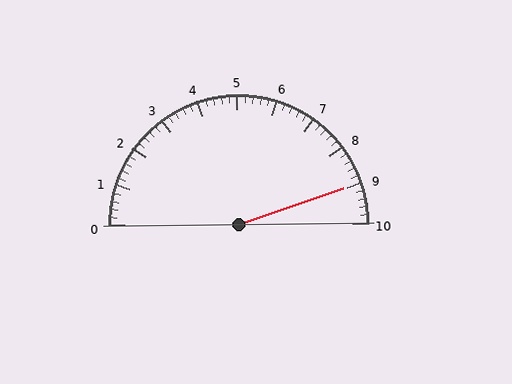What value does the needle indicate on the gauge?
The needle indicates approximately 9.0.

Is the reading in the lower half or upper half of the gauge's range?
The reading is in the upper half of the range (0 to 10).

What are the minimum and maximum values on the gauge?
The gauge ranges from 0 to 10.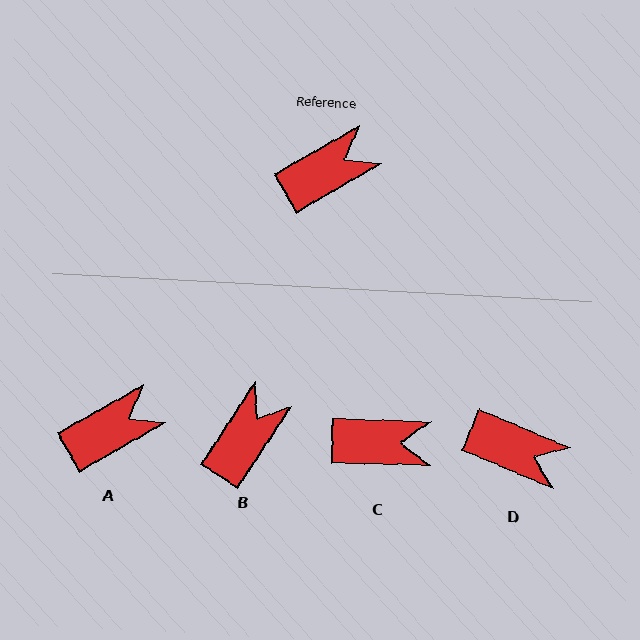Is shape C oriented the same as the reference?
No, it is off by about 31 degrees.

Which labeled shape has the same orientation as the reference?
A.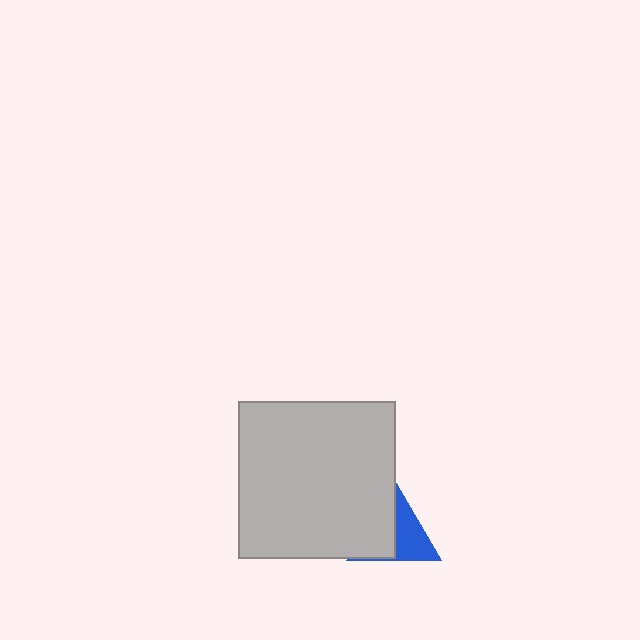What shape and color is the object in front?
The object in front is a light gray square.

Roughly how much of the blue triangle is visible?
About half of it is visible (roughly 49%).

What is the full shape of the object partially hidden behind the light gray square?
The partially hidden object is a blue triangle.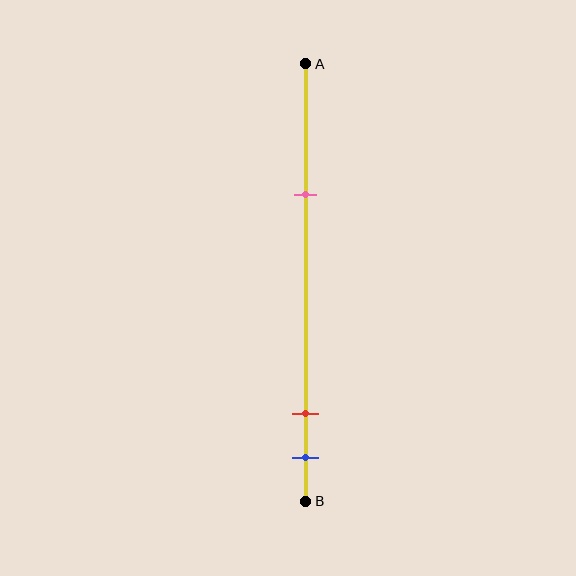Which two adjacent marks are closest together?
The red and blue marks are the closest adjacent pair.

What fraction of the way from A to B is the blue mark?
The blue mark is approximately 90% (0.9) of the way from A to B.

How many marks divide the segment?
There are 3 marks dividing the segment.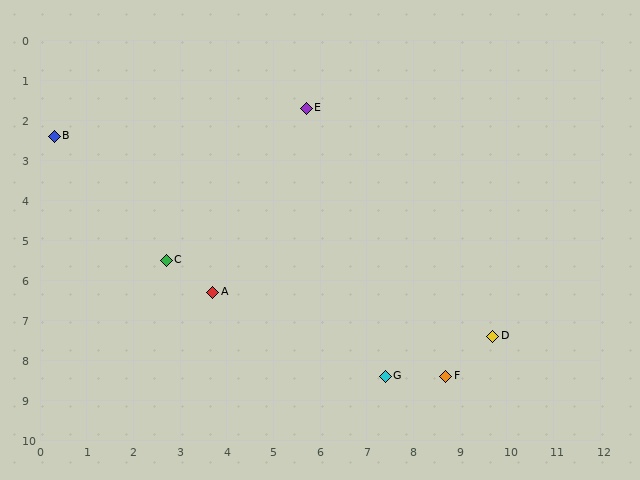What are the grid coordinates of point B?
Point B is at approximately (0.3, 2.4).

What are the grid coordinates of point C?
Point C is at approximately (2.7, 5.5).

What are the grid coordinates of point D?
Point D is at approximately (9.7, 7.4).